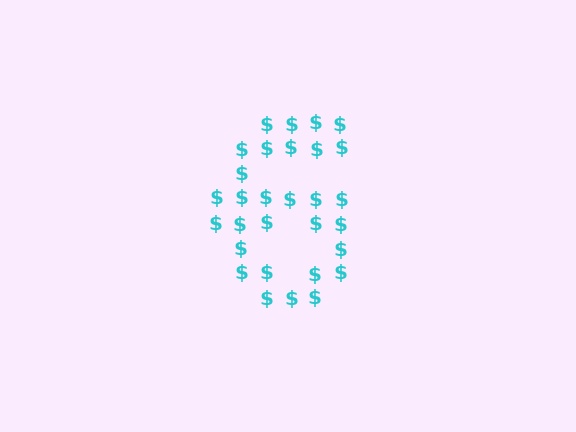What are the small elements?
The small elements are dollar signs.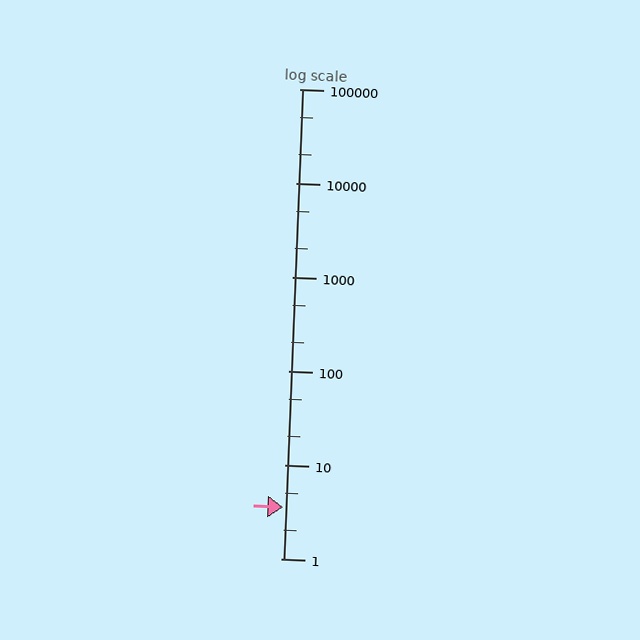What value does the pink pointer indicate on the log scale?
The pointer indicates approximately 3.5.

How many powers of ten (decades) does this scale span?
The scale spans 5 decades, from 1 to 100000.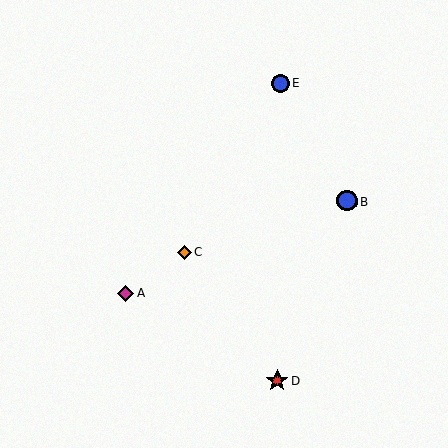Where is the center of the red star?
The center of the red star is at (278, 381).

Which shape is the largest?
The red star (labeled D) is the largest.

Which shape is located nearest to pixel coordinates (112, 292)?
The magenta diamond (labeled A) at (125, 293) is nearest to that location.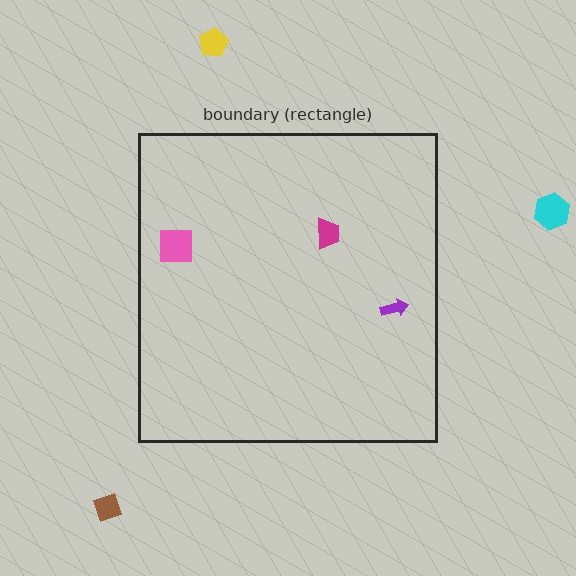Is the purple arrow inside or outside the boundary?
Inside.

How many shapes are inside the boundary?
3 inside, 3 outside.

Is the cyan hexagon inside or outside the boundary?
Outside.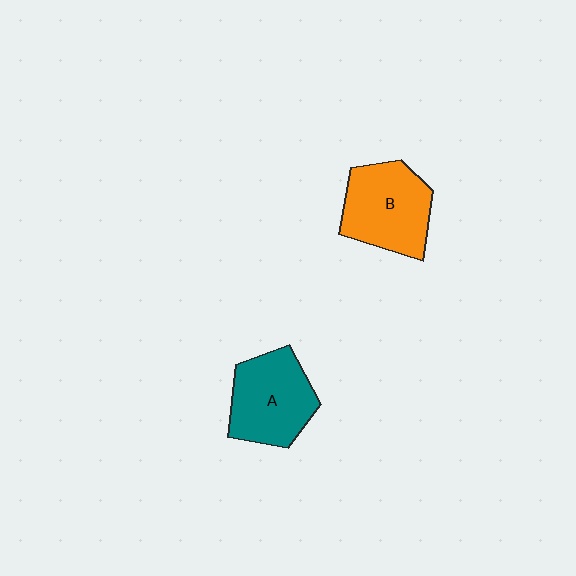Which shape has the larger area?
Shape B (orange).